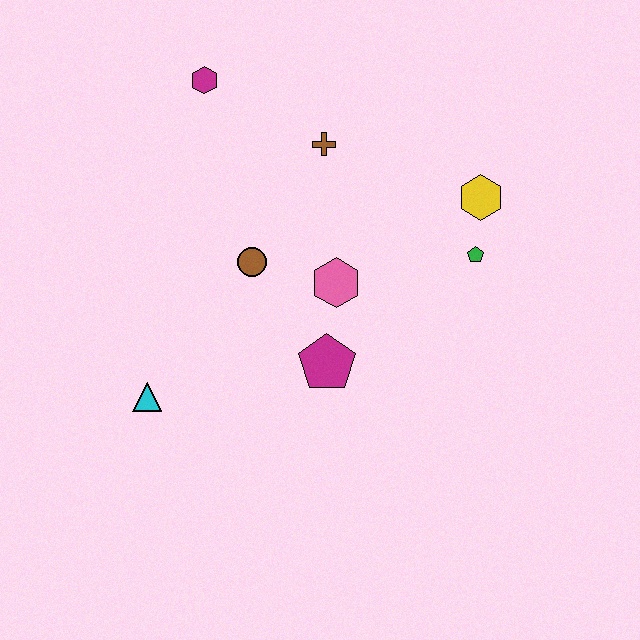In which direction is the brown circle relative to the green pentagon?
The brown circle is to the left of the green pentagon.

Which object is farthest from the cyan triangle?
The yellow hexagon is farthest from the cyan triangle.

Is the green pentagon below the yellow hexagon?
Yes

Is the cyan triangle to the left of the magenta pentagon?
Yes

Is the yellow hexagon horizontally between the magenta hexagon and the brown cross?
No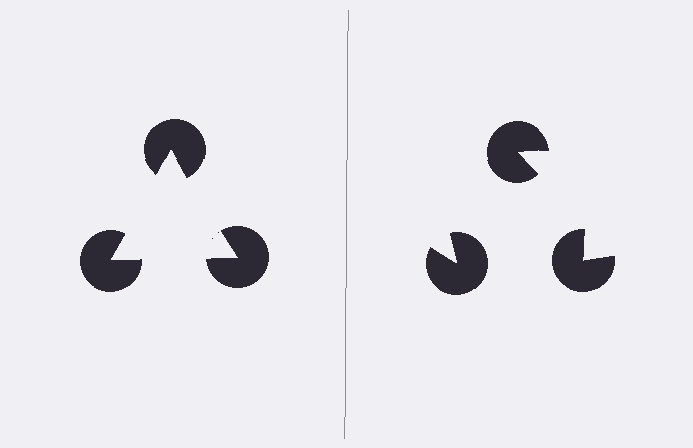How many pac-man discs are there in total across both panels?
6 — 3 on each side.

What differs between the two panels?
The pac-man discs are positioned identically on both sides; only the wedge orientations differ. On the left they align to a triangle; on the right they are misaligned.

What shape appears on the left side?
An illusory triangle.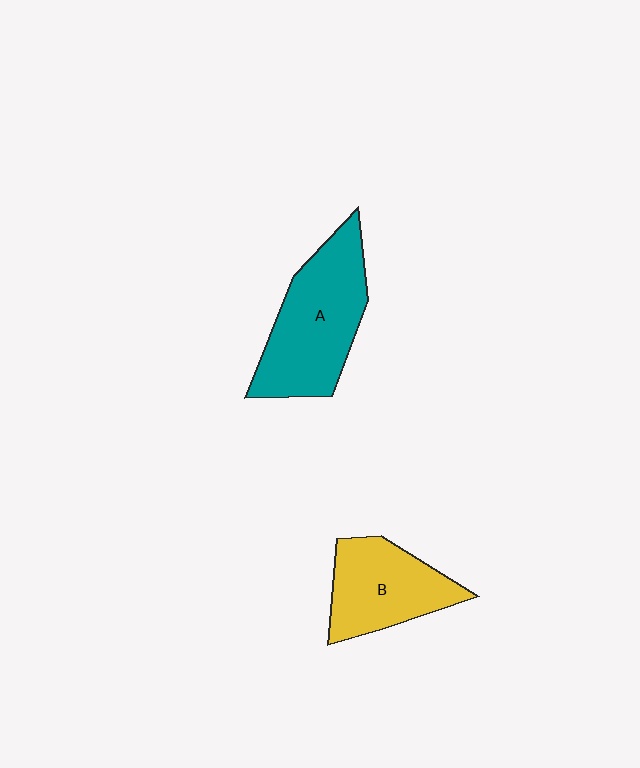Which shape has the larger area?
Shape A (teal).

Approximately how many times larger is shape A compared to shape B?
Approximately 1.3 times.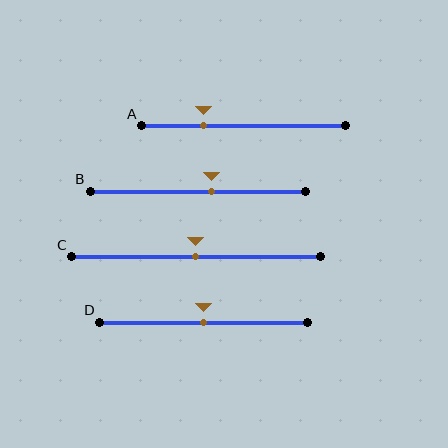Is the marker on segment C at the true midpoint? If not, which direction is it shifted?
Yes, the marker on segment C is at the true midpoint.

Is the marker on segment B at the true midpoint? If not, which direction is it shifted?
No, the marker on segment B is shifted to the right by about 6% of the segment length.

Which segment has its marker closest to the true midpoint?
Segment C has its marker closest to the true midpoint.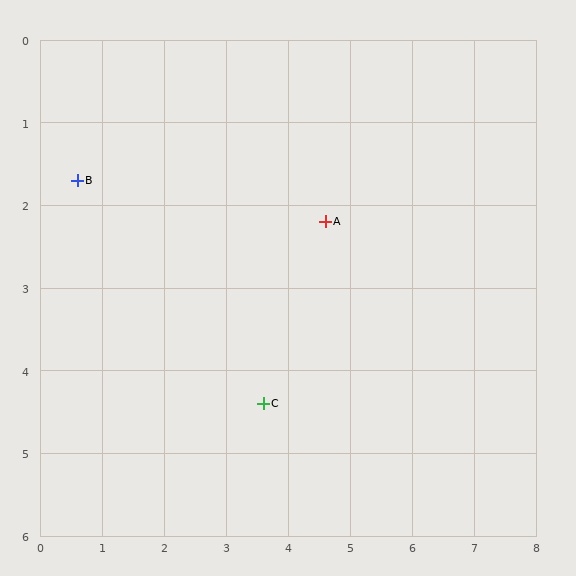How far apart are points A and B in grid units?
Points A and B are about 4.0 grid units apart.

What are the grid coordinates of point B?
Point B is at approximately (0.6, 1.7).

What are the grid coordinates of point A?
Point A is at approximately (4.6, 2.2).